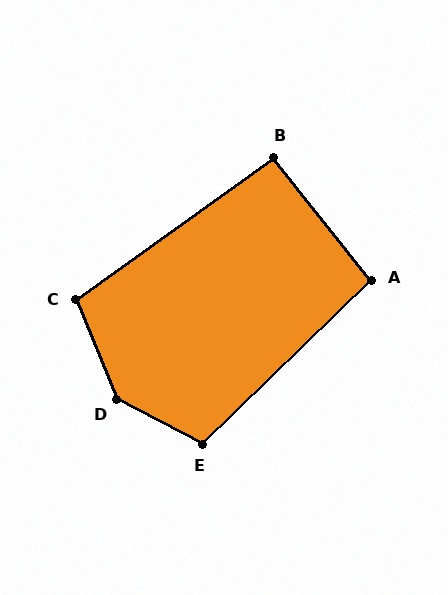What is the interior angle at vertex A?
Approximately 96 degrees (obtuse).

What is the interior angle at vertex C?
Approximately 104 degrees (obtuse).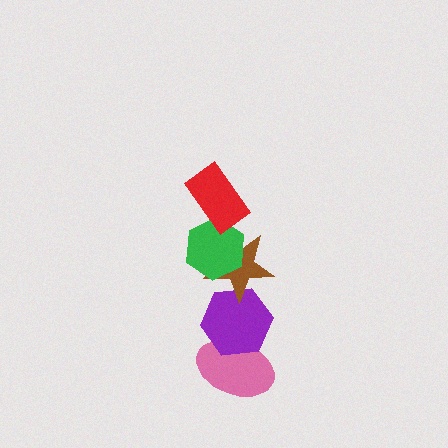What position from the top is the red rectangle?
The red rectangle is 1st from the top.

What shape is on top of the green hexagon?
The red rectangle is on top of the green hexagon.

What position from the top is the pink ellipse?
The pink ellipse is 5th from the top.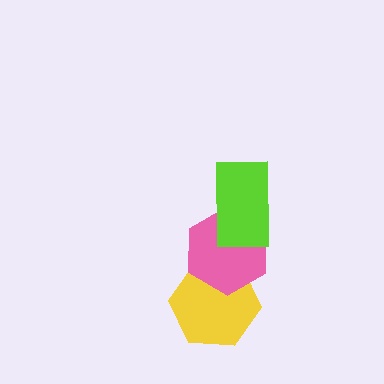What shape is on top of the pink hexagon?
The lime rectangle is on top of the pink hexagon.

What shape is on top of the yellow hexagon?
The pink hexagon is on top of the yellow hexagon.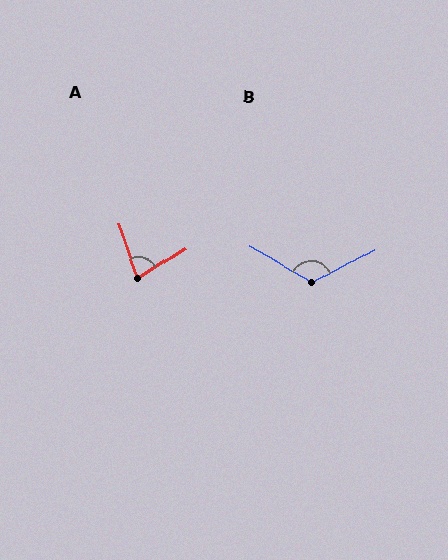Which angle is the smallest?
A, at approximately 77 degrees.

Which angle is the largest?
B, at approximately 122 degrees.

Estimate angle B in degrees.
Approximately 122 degrees.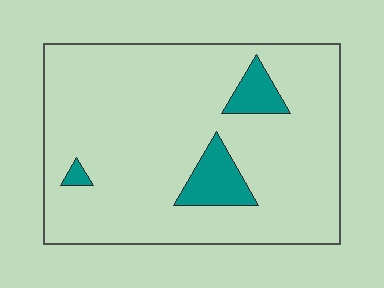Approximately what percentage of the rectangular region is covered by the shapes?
Approximately 10%.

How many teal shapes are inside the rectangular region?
3.